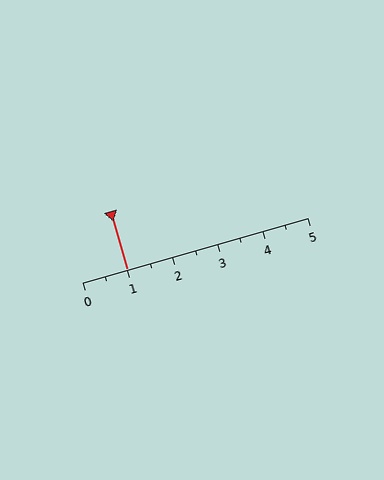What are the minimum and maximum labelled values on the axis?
The axis runs from 0 to 5.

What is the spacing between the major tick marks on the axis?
The major ticks are spaced 1 apart.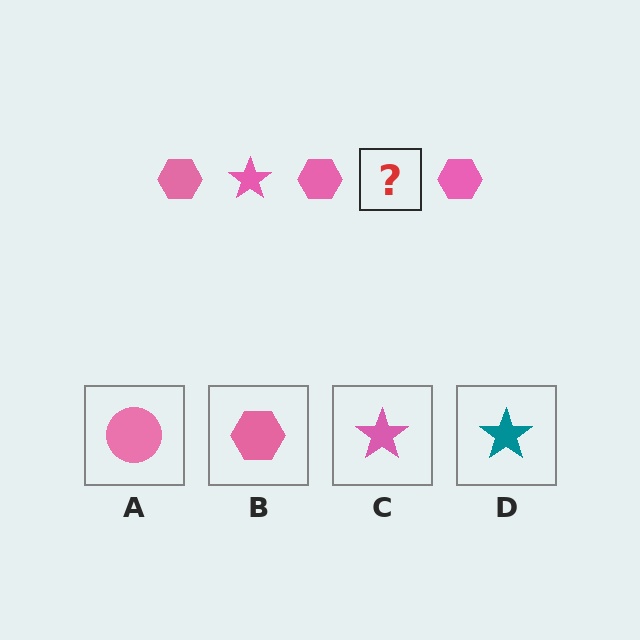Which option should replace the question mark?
Option C.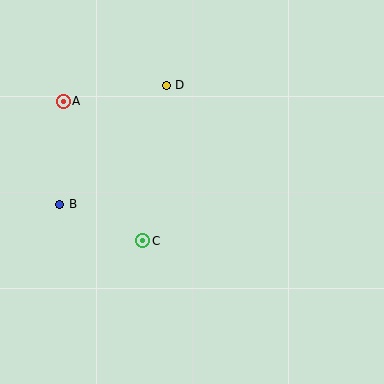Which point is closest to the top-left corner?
Point A is closest to the top-left corner.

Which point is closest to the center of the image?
Point C at (143, 241) is closest to the center.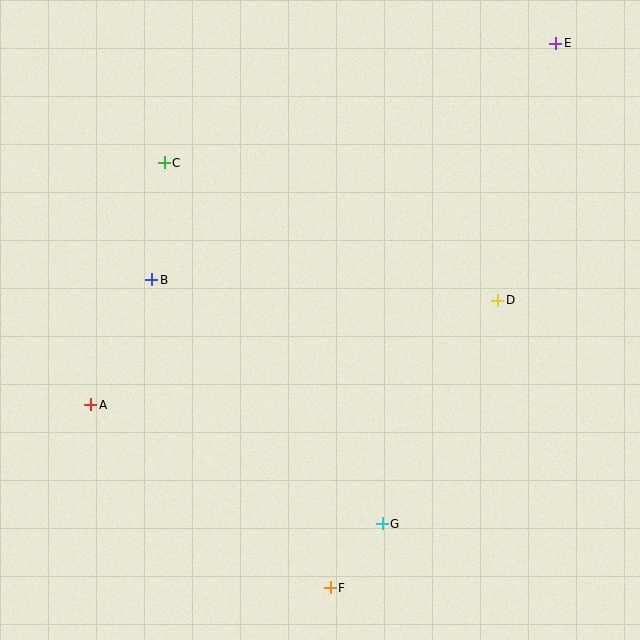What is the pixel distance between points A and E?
The distance between A and E is 589 pixels.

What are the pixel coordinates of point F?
Point F is at (330, 588).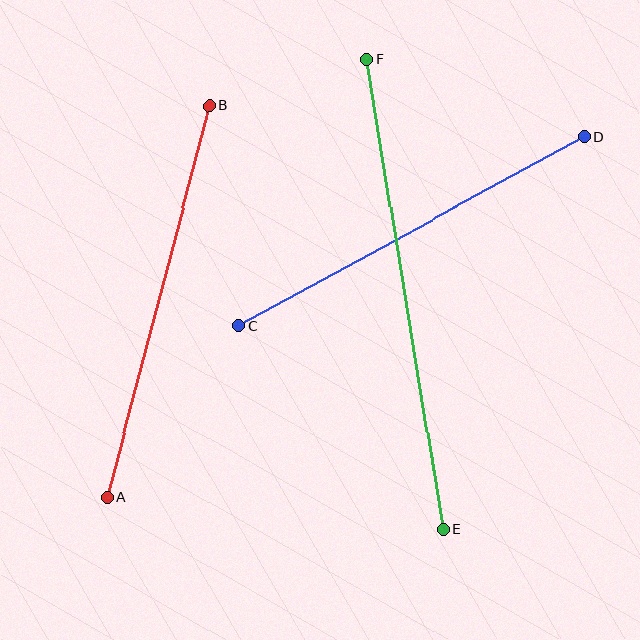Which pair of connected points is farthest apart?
Points E and F are farthest apart.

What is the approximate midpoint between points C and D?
The midpoint is at approximately (412, 232) pixels.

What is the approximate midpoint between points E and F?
The midpoint is at approximately (405, 295) pixels.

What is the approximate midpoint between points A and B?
The midpoint is at approximately (158, 301) pixels.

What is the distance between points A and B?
The distance is approximately 405 pixels.